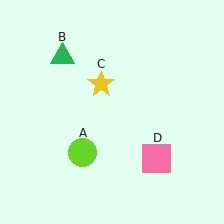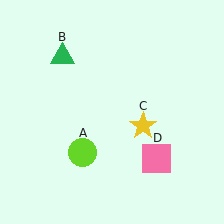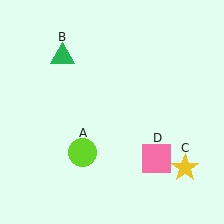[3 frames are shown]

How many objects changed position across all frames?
1 object changed position: yellow star (object C).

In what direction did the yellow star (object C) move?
The yellow star (object C) moved down and to the right.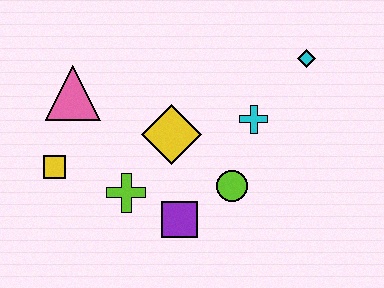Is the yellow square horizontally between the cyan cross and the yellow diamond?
No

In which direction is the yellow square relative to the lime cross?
The yellow square is to the left of the lime cross.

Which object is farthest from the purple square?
The cyan diamond is farthest from the purple square.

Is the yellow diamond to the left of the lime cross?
No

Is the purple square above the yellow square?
No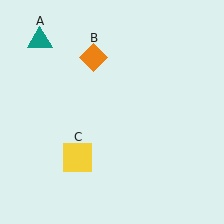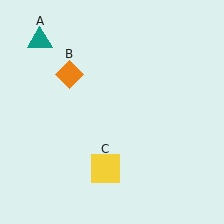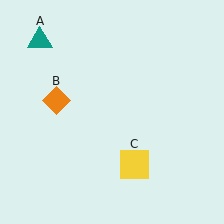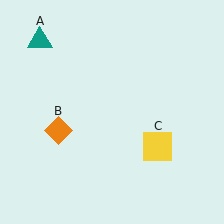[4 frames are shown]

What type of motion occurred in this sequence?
The orange diamond (object B), yellow square (object C) rotated counterclockwise around the center of the scene.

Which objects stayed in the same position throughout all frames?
Teal triangle (object A) remained stationary.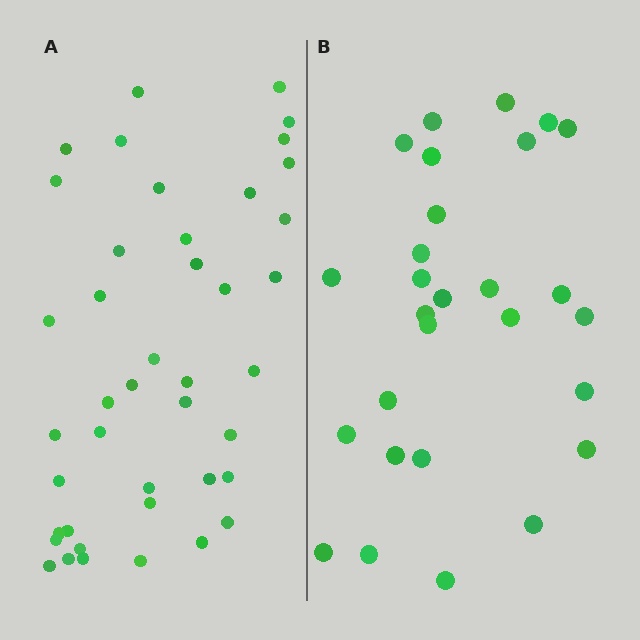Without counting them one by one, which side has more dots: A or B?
Region A (the left region) has more dots.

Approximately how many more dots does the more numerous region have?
Region A has approximately 15 more dots than region B.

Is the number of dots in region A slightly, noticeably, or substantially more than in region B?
Region A has substantially more. The ratio is roughly 1.5 to 1.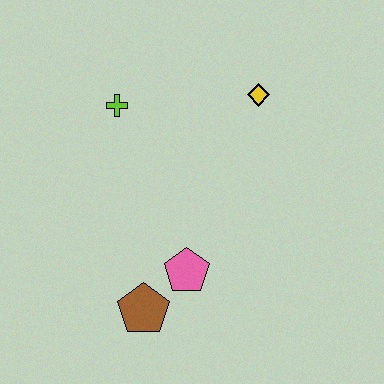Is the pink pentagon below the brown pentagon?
No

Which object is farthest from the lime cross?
The brown pentagon is farthest from the lime cross.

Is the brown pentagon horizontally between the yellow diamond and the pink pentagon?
No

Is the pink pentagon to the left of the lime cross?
No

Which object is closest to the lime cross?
The yellow diamond is closest to the lime cross.